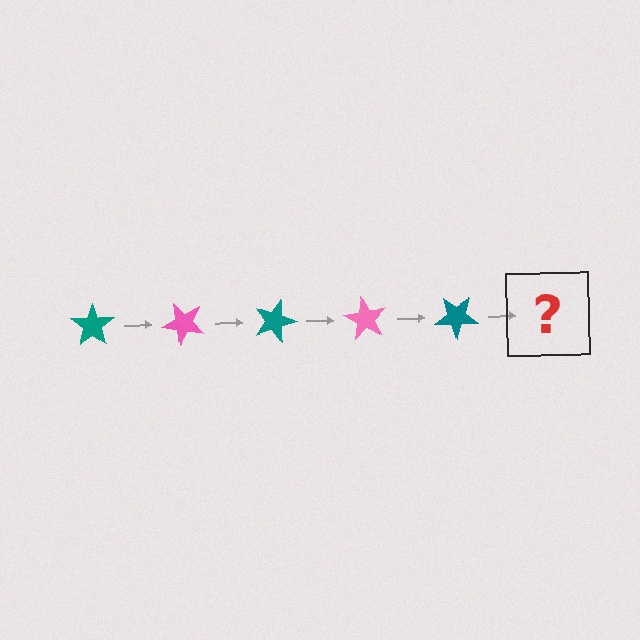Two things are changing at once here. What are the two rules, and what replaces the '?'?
The two rules are that it rotates 45 degrees each step and the color cycles through teal and pink. The '?' should be a pink star, rotated 225 degrees from the start.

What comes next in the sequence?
The next element should be a pink star, rotated 225 degrees from the start.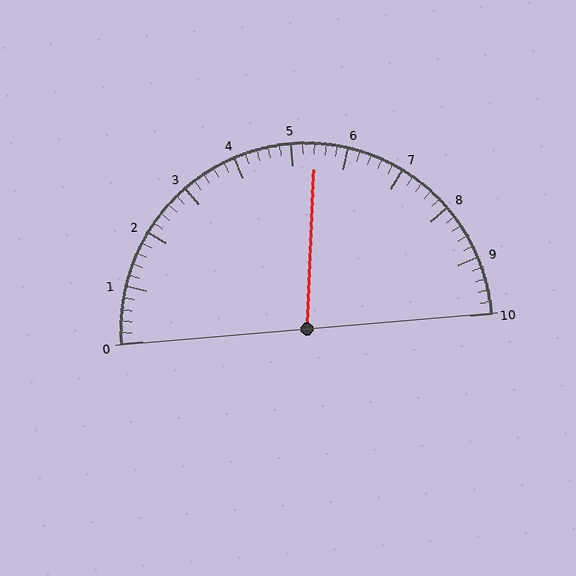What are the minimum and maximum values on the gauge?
The gauge ranges from 0 to 10.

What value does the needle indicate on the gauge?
The needle indicates approximately 5.4.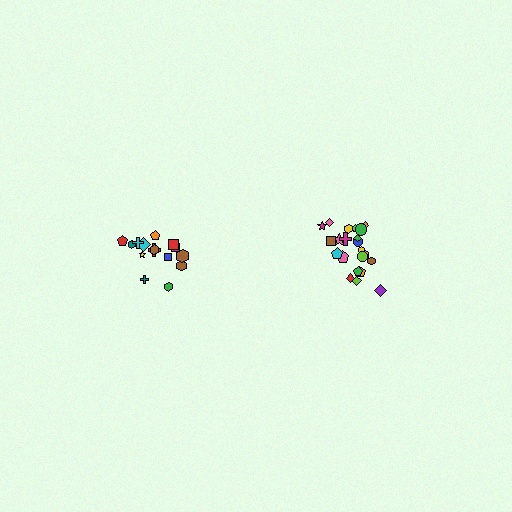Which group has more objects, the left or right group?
The right group.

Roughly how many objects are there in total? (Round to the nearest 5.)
Roughly 35 objects in total.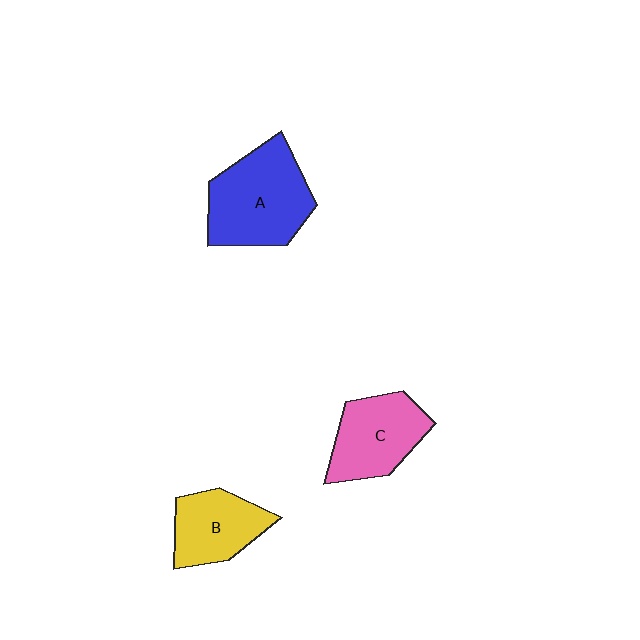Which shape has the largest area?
Shape A (blue).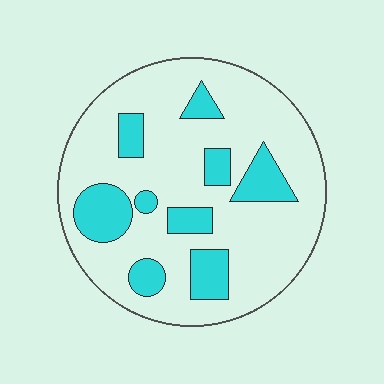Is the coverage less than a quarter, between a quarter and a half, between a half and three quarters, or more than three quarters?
Less than a quarter.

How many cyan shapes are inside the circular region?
9.